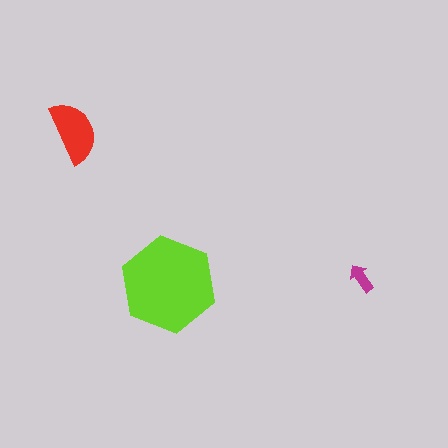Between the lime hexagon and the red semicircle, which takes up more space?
The lime hexagon.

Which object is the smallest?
The magenta arrow.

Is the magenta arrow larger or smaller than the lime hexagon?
Smaller.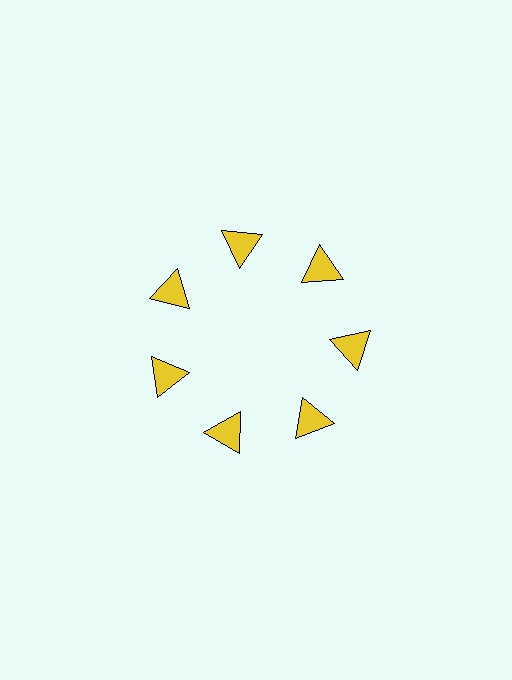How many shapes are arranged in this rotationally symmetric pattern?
There are 7 shapes, arranged in 7 groups of 1.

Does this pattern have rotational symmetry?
Yes, this pattern has 7-fold rotational symmetry. It looks the same after rotating 51 degrees around the center.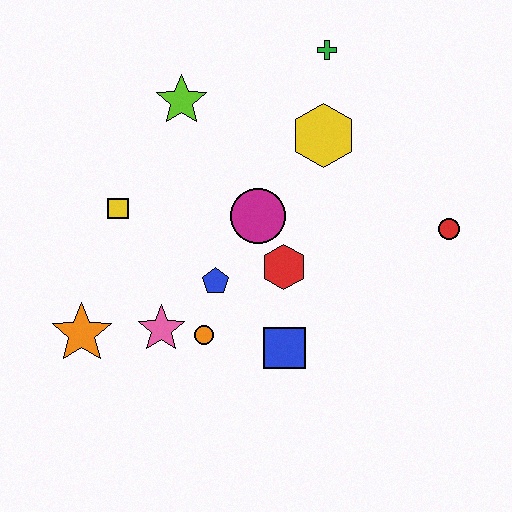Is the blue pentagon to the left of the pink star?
No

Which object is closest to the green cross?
The yellow hexagon is closest to the green cross.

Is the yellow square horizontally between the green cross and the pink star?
No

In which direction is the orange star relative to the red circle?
The orange star is to the left of the red circle.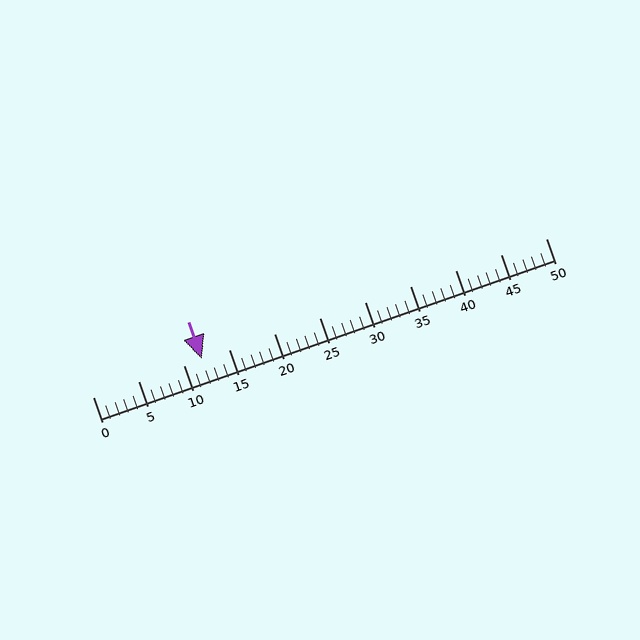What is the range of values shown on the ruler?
The ruler shows values from 0 to 50.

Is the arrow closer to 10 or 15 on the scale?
The arrow is closer to 10.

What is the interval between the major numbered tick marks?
The major tick marks are spaced 5 units apart.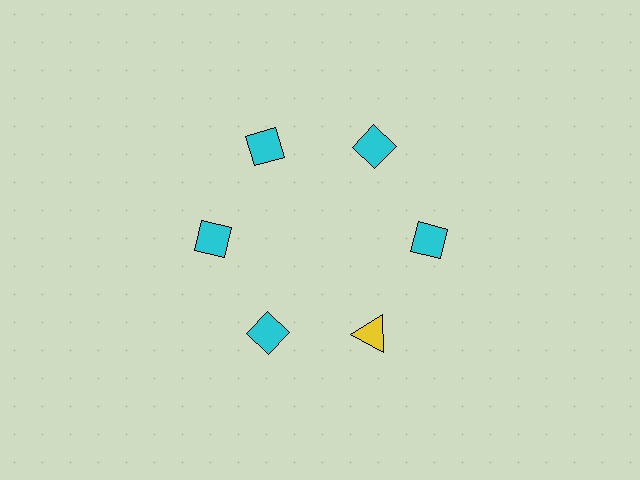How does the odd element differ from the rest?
It differs in both color (yellow instead of cyan) and shape (triangle instead of diamond).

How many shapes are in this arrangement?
There are 6 shapes arranged in a ring pattern.